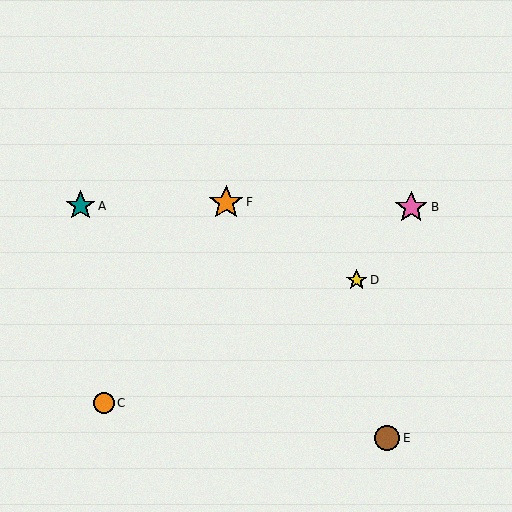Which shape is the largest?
The orange star (labeled F) is the largest.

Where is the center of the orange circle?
The center of the orange circle is at (104, 403).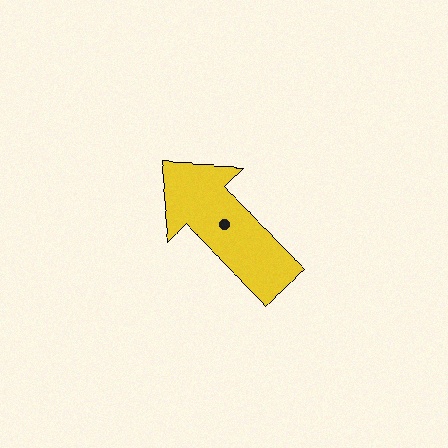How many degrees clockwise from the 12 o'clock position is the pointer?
Approximately 313 degrees.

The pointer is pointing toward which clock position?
Roughly 10 o'clock.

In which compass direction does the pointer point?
Northwest.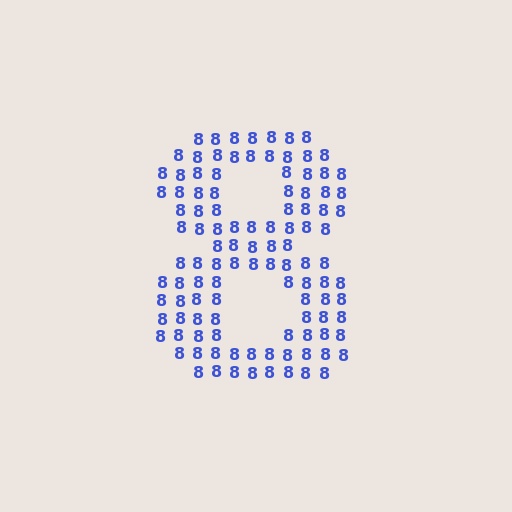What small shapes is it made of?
It is made of small digit 8's.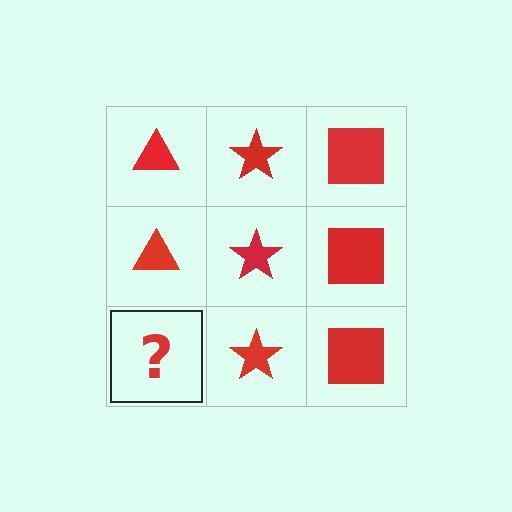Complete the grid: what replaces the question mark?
The question mark should be replaced with a red triangle.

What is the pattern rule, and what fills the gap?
The rule is that each column has a consistent shape. The gap should be filled with a red triangle.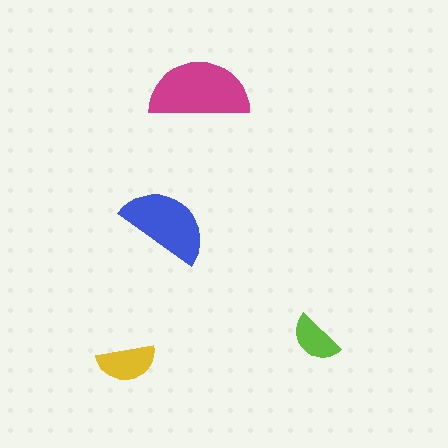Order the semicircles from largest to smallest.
the magenta one, the blue one, the yellow one, the lime one.